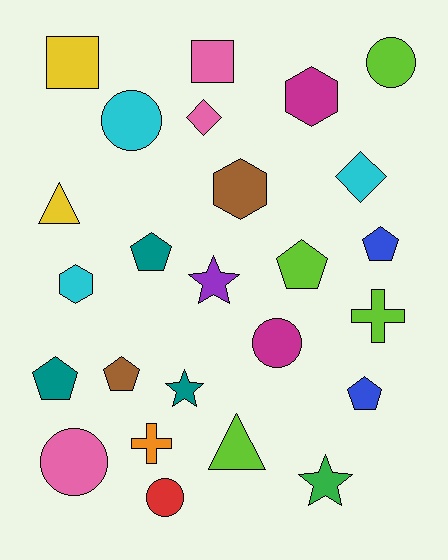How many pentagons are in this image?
There are 6 pentagons.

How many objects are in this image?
There are 25 objects.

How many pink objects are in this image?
There are 3 pink objects.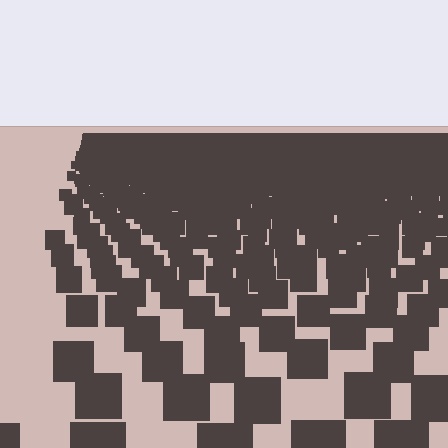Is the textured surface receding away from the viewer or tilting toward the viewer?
The surface is receding away from the viewer. Texture elements get smaller and denser toward the top.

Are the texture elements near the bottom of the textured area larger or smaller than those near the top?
Larger. Near the bottom, elements are closer to the viewer and appear at a bigger on-screen size.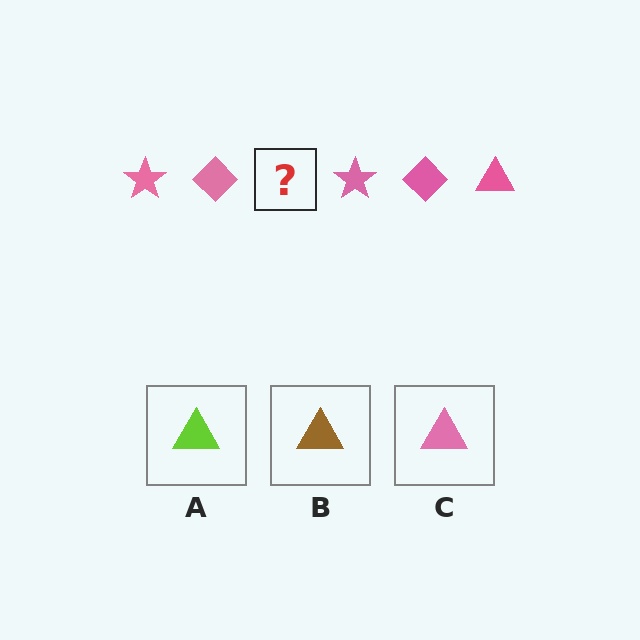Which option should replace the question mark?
Option C.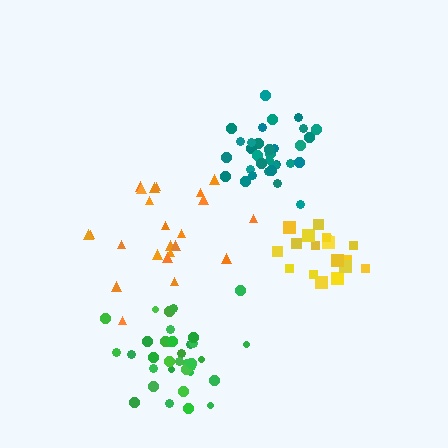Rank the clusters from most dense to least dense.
teal, yellow, green, orange.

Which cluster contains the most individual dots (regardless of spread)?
Green (35).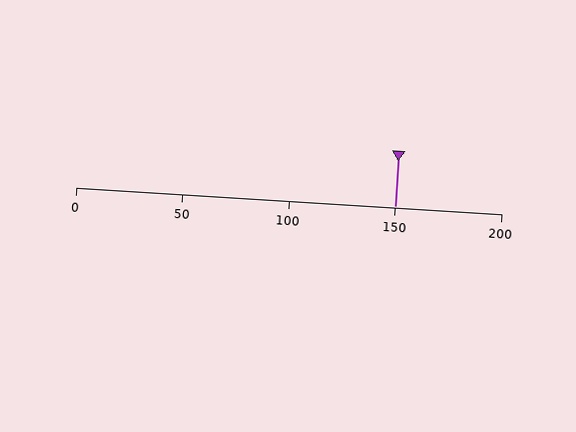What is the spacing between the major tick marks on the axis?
The major ticks are spaced 50 apart.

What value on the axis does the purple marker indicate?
The marker indicates approximately 150.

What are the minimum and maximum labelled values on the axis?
The axis runs from 0 to 200.